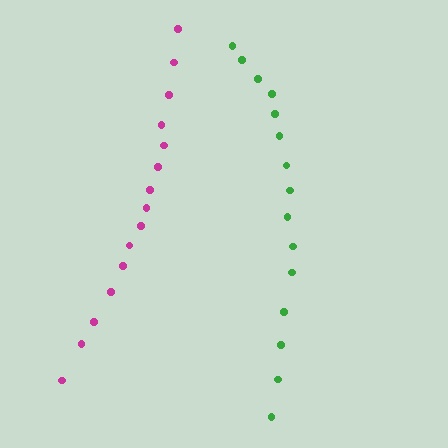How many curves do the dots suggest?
There are 2 distinct paths.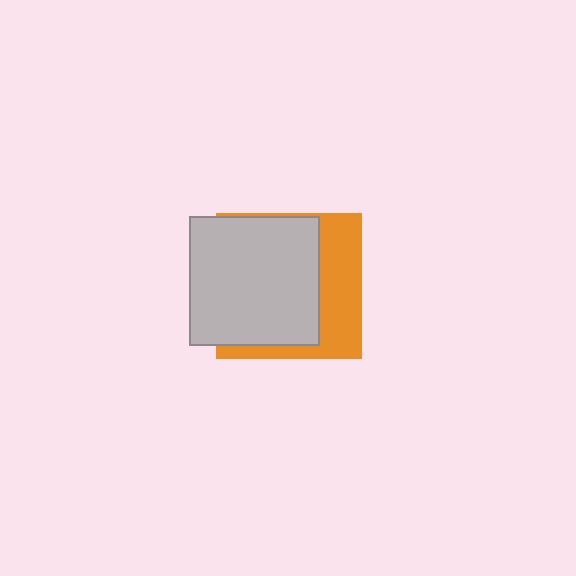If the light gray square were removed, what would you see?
You would see the complete orange square.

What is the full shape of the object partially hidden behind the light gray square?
The partially hidden object is an orange square.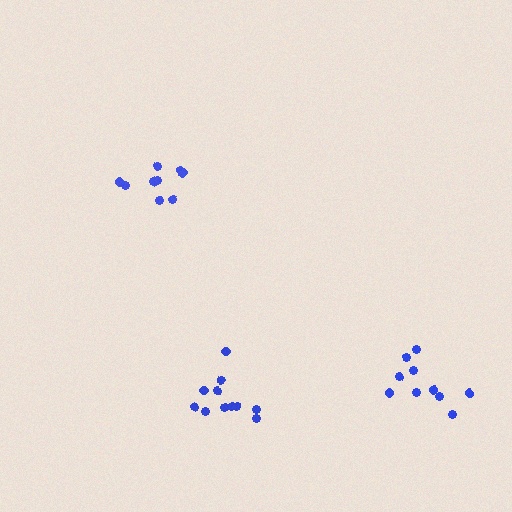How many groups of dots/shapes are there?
There are 3 groups.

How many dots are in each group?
Group 1: 9 dots, Group 2: 11 dots, Group 3: 10 dots (30 total).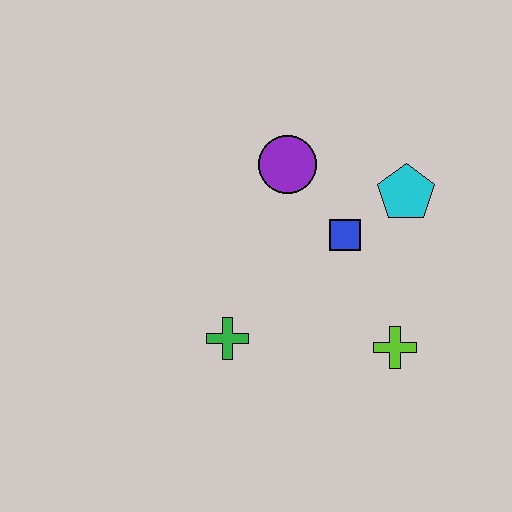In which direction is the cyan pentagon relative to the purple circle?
The cyan pentagon is to the right of the purple circle.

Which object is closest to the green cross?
The blue square is closest to the green cross.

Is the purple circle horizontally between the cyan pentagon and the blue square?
No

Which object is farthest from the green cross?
The cyan pentagon is farthest from the green cross.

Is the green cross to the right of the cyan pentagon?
No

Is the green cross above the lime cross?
Yes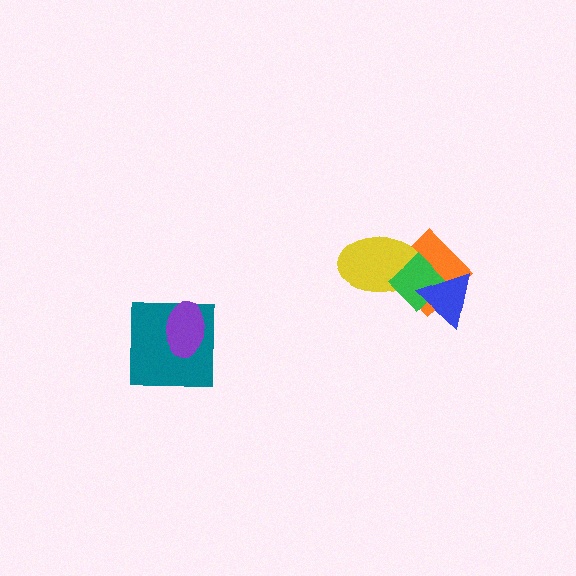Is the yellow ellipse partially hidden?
Yes, it is partially covered by another shape.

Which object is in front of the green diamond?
The blue triangle is in front of the green diamond.